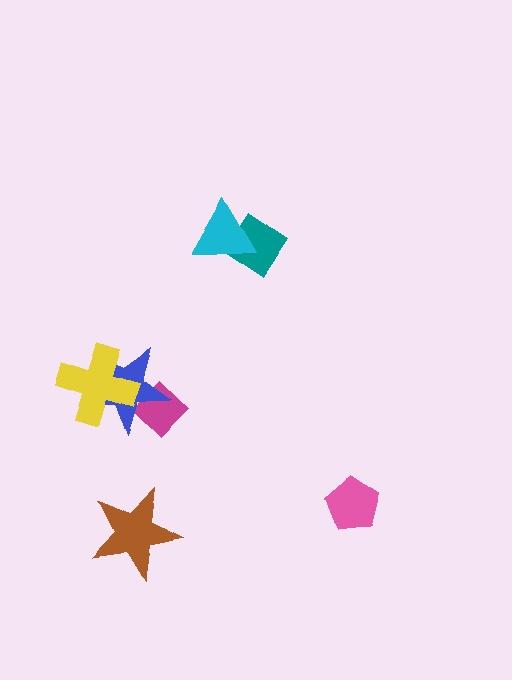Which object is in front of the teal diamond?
The cyan triangle is in front of the teal diamond.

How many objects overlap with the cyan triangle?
1 object overlaps with the cyan triangle.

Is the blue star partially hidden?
Yes, it is partially covered by another shape.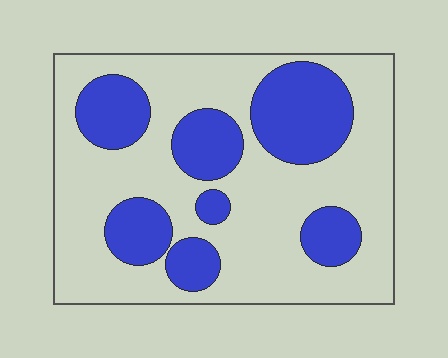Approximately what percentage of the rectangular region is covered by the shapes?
Approximately 30%.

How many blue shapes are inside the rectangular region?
7.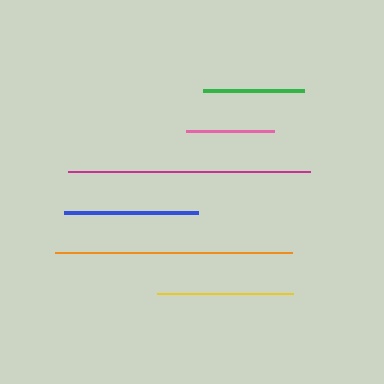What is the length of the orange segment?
The orange segment is approximately 236 pixels long.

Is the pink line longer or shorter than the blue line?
The blue line is longer than the pink line.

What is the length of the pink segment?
The pink segment is approximately 87 pixels long.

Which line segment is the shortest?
The pink line is the shortest at approximately 87 pixels.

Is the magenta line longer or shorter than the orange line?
The magenta line is longer than the orange line.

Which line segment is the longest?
The magenta line is the longest at approximately 242 pixels.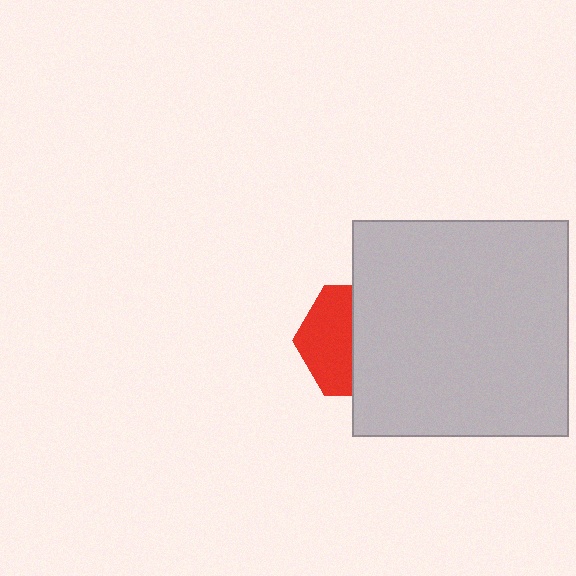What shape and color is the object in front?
The object in front is a light gray square.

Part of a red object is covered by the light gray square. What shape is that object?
It is a hexagon.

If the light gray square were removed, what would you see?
You would see the complete red hexagon.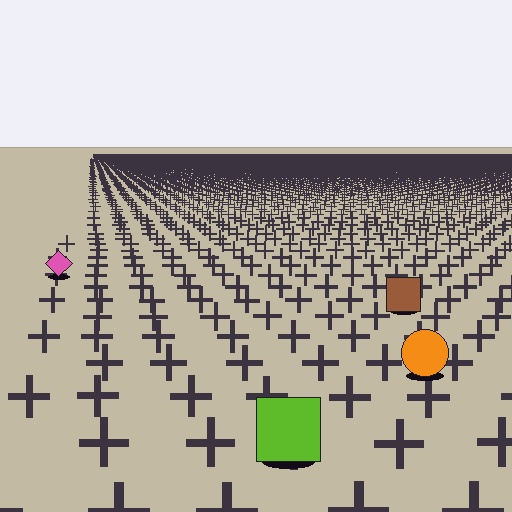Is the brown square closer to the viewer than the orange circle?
No. The orange circle is closer — you can tell from the texture gradient: the ground texture is coarser near it.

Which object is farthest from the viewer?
The pink diamond is farthest from the viewer. It appears smaller and the ground texture around it is denser.